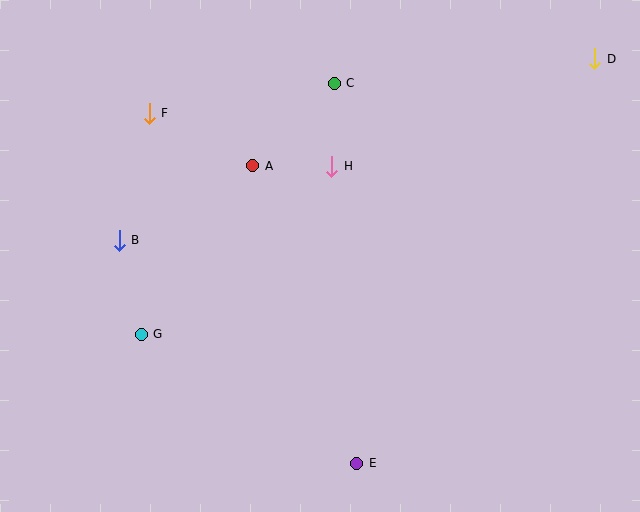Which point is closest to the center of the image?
Point H at (332, 166) is closest to the center.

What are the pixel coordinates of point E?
Point E is at (357, 463).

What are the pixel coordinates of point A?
Point A is at (253, 166).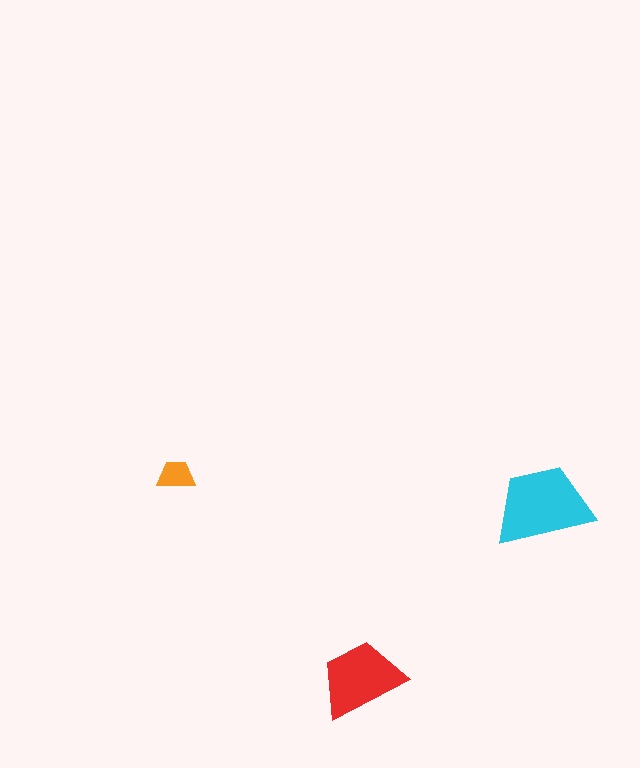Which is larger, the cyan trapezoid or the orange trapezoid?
The cyan one.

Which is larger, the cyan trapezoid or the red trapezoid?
The cyan one.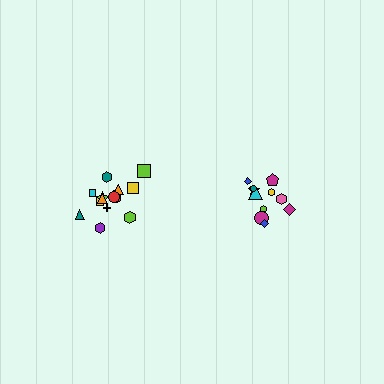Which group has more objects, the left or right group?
The left group.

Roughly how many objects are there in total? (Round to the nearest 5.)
Roughly 25 objects in total.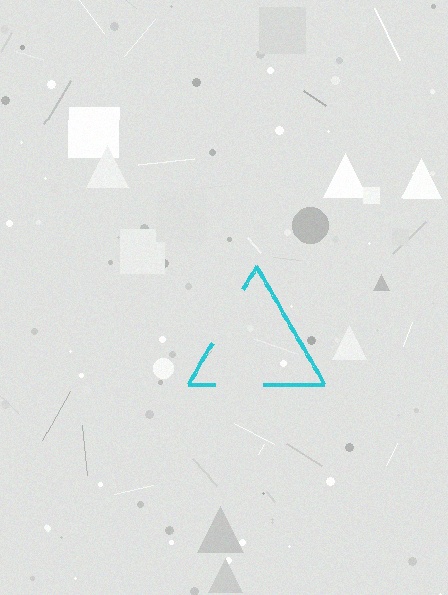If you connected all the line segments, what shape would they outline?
They would outline a triangle.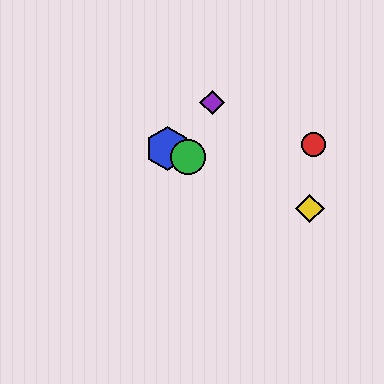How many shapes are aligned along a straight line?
3 shapes (the blue hexagon, the green circle, the yellow diamond) are aligned along a straight line.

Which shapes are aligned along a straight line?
The blue hexagon, the green circle, the yellow diamond are aligned along a straight line.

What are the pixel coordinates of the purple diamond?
The purple diamond is at (212, 102).